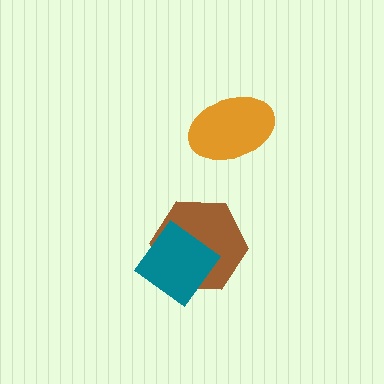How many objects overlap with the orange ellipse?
0 objects overlap with the orange ellipse.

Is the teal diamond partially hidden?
No, no other shape covers it.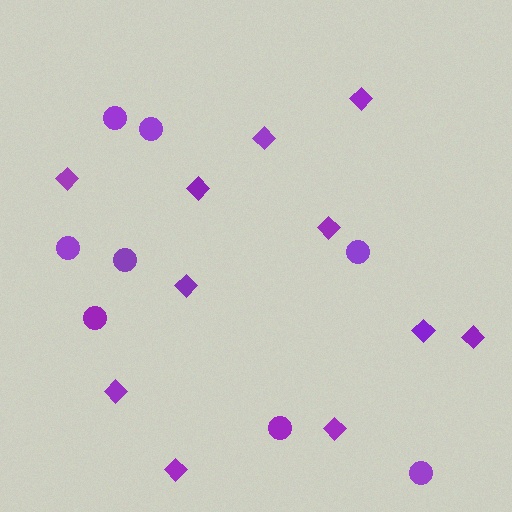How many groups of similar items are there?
There are 2 groups: one group of circles (8) and one group of diamonds (11).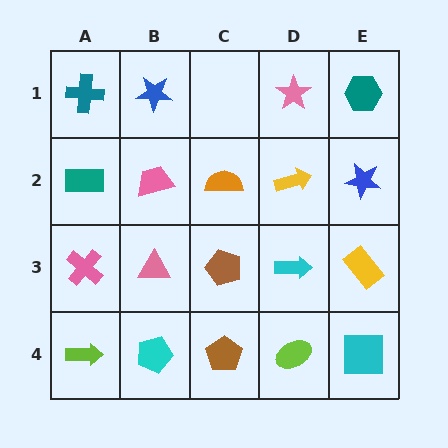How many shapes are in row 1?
4 shapes.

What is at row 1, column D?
A pink star.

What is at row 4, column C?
A brown pentagon.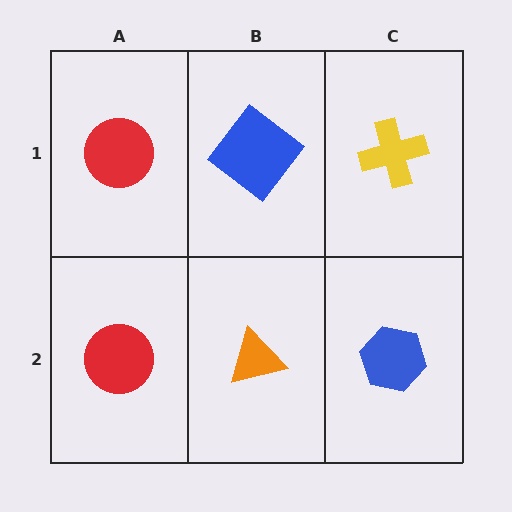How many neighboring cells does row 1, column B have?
3.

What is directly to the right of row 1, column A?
A blue diamond.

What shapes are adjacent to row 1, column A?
A red circle (row 2, column A), a blue diamond (row 1, column B).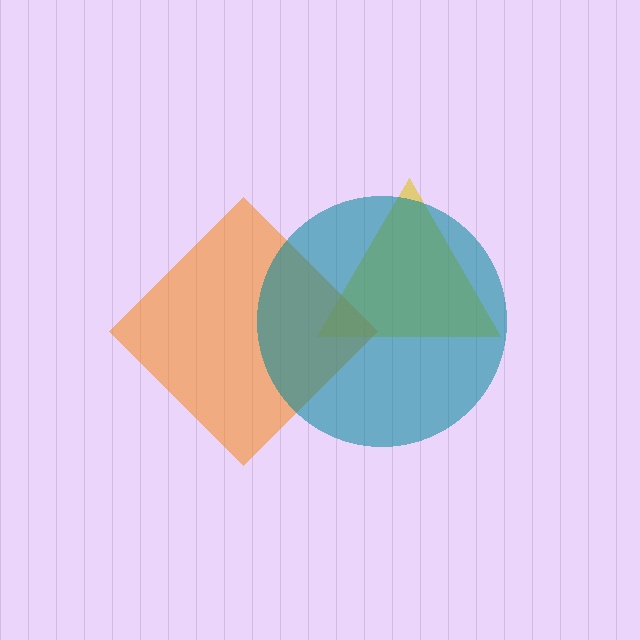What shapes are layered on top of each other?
The layered shapes are: a yellow triangle, an orange diamond, a teal circle.